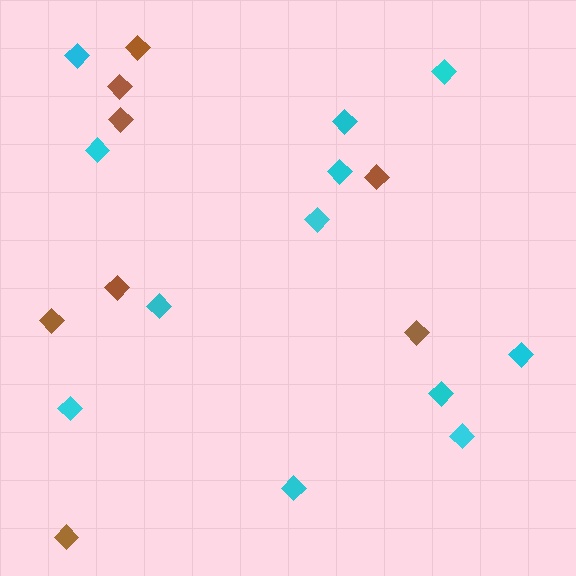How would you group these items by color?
There are 2 groups: one group of brown diamonds (8) and one group of cyan diamonds (12).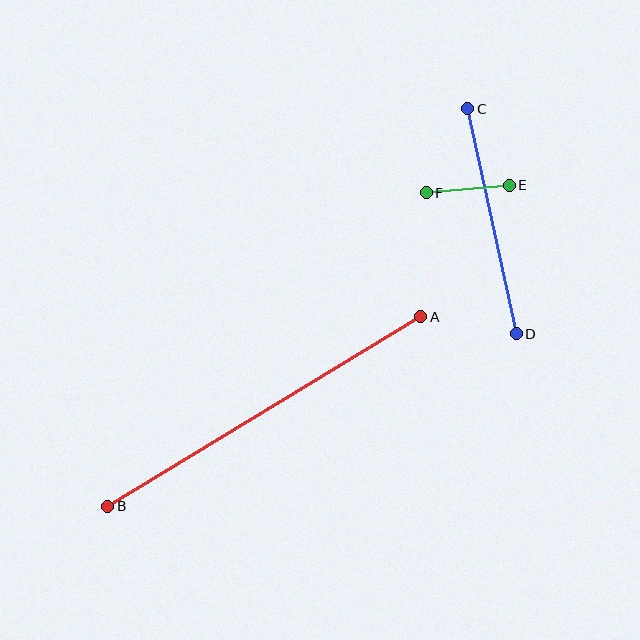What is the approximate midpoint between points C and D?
The midpoint is at approximately (492, 221) pixels.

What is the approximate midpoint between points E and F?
The midpoint is at approximately (468, 189) pixels.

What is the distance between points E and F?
The distance is approximately 83 pixels.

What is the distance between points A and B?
The distance is approximately 365 pixels.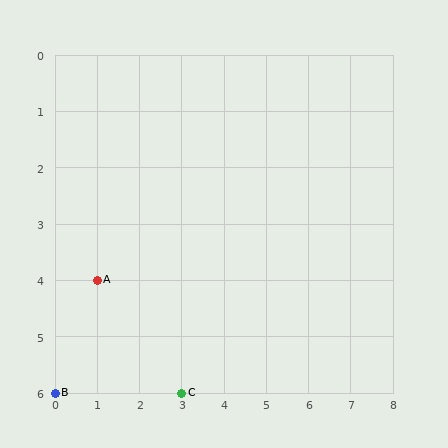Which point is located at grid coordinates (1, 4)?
Point A is at (1, 4).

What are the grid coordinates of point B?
Point B is at grid coordinates (0, 6).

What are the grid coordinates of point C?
Point C is at grid coordinates (3, 6).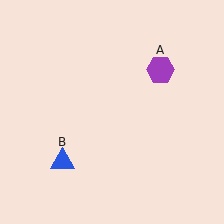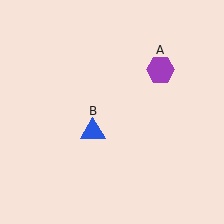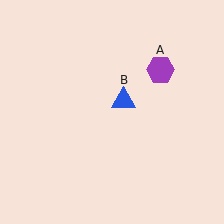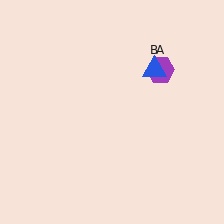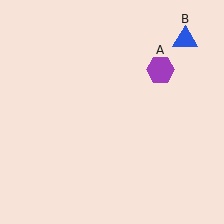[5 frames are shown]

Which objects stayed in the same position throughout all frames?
Purple hexagon (object A) remained stationary.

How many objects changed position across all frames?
1 object changed position: blue triangle (object B).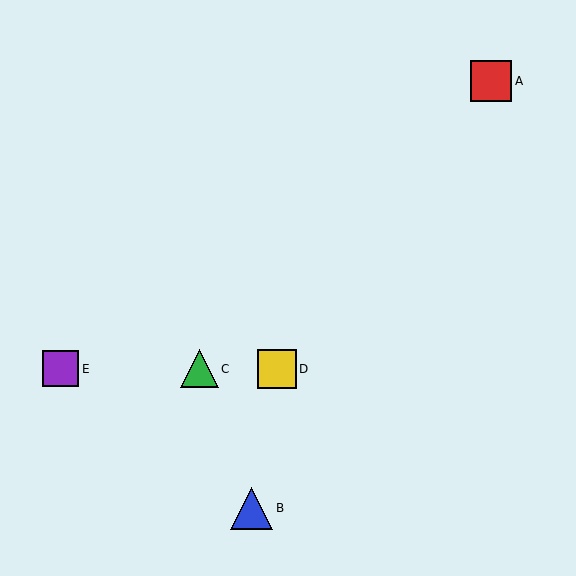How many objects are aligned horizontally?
3 objects (C, D, E) are aligned horizontally.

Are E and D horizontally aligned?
Yes, both are at y≈369.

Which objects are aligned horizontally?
Objects C, D, E are aligned horizontally.